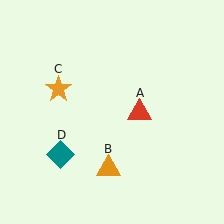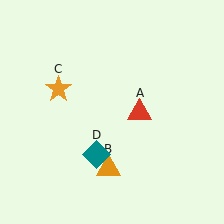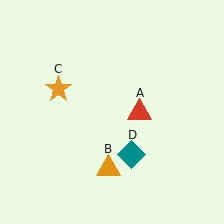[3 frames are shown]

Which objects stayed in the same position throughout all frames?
Red triangle (object A) and orange triangle (object B) and orange star (object C) remained stationary.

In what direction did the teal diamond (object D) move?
The teal diamond (object D) moved right.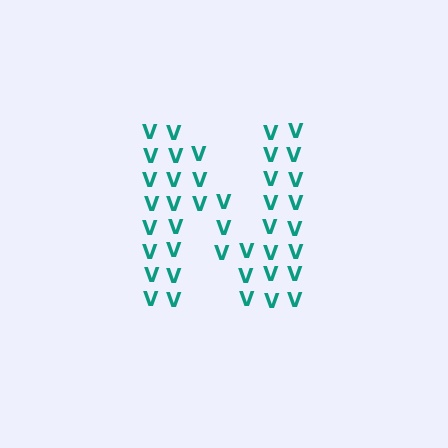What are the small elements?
The small elements are letter V's.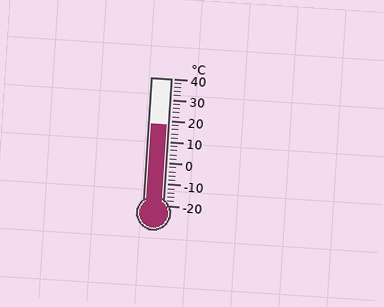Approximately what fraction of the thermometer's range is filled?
The thermometer is filled to approximately 65% of its range.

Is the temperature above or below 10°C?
The temperature is above 10°C.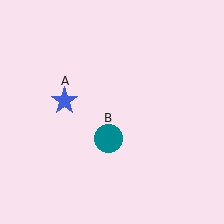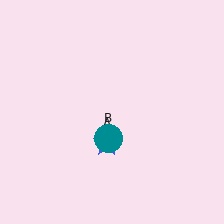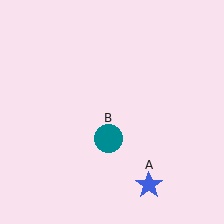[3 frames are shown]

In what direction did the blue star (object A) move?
The blue star (object A) moved down and to the right.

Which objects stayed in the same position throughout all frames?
Teal circle (object B) remained stationary.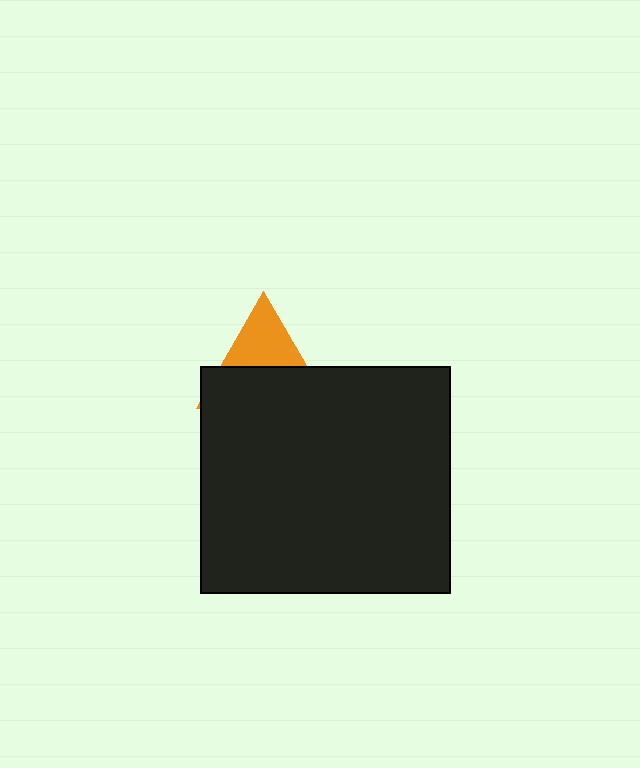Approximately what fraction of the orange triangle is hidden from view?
Roughly 60% of the orange triangle is hidden behind the black rectangle.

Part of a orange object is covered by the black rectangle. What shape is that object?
It is a triangle.